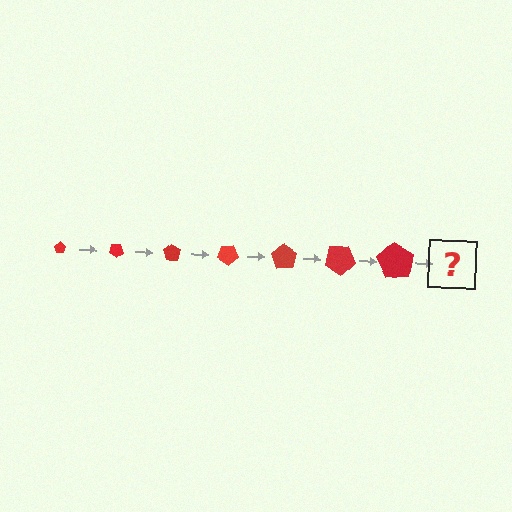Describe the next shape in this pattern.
It should be a pentagon, larger than the previous one and rotated 245 degrees from the start.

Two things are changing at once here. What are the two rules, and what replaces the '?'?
The two rules are that the pentagon grows larger each step and it rotates 35 degrees each step. The '?' should be a pentagon, larger than the previous one and rotated 245 degrees from the start.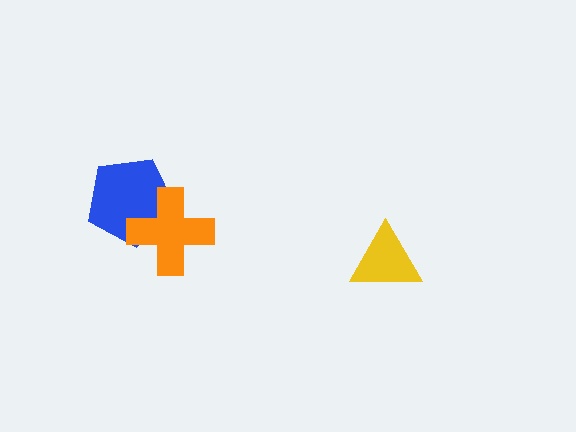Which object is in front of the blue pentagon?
The orange cross is in front of the blue pentagon.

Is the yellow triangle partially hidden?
No, no other shape covers it.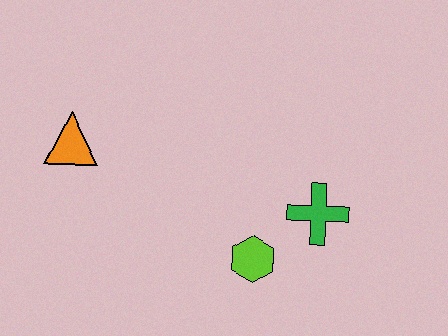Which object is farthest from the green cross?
The orange triangle is farthest from the green cross.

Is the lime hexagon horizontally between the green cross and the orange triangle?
Yes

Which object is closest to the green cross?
The lime hexagon is closest to the green cross.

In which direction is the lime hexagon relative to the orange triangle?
The lime hexagon is to the right of the orange triangle.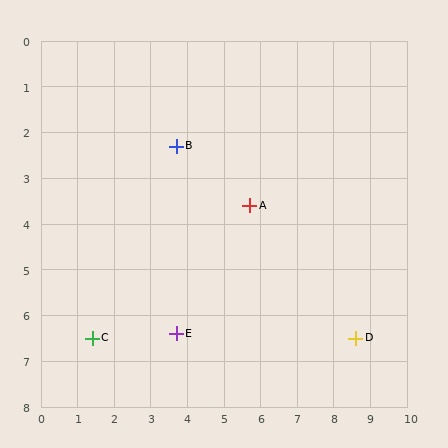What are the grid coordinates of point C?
Point C is at approximately (1.4, 6.5).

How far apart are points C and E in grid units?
Points C and E are about 2.3 grid units apart.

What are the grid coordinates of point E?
Point E is at approximately (3.7, 6.4).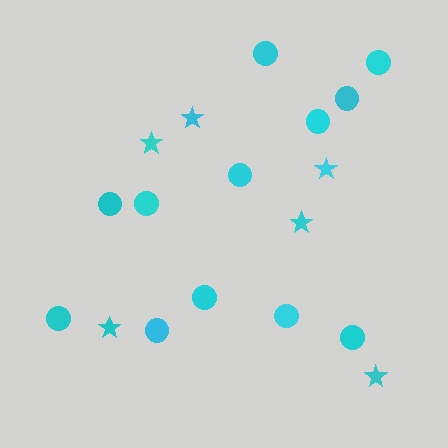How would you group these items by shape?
There are 2 groups: one group of circles (12) and one group of stars (6).